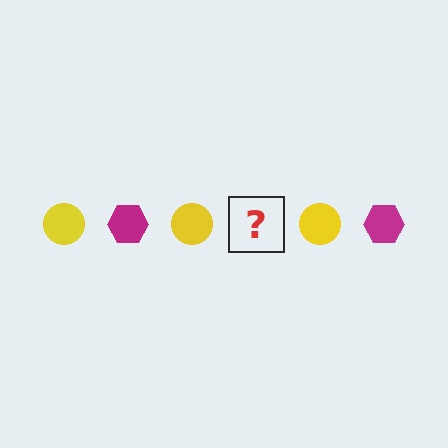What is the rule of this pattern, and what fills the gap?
The rule is that the pattern alternates between yellow circle and magenta hexagon. The gap should be filled with a magenta hexagon.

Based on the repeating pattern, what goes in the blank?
The blank should be a magenta hexagon.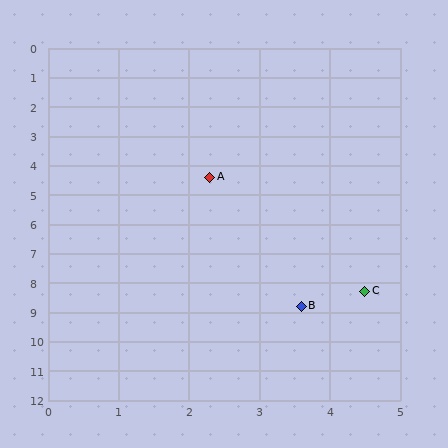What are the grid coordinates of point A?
Point A is at approximately (2.3, 4.4).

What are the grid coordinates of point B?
Point B is at approximately (3.6, 8.8).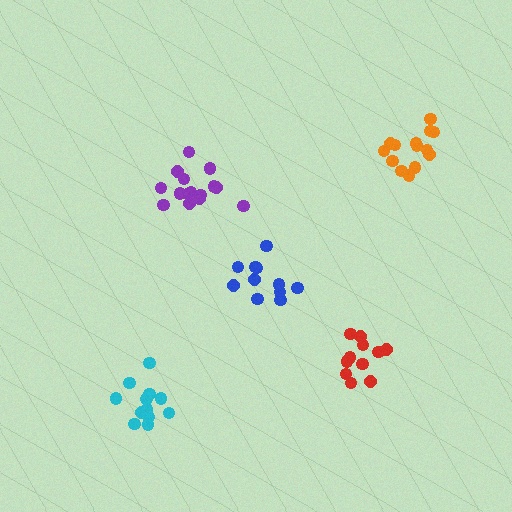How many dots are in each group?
Group 1: 11 dots, Group 2: 12 dots, Group 3: 11 dots, Group 4: 15 dots, Group 5: 14 dots (63 total).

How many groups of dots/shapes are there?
There are 5 groups.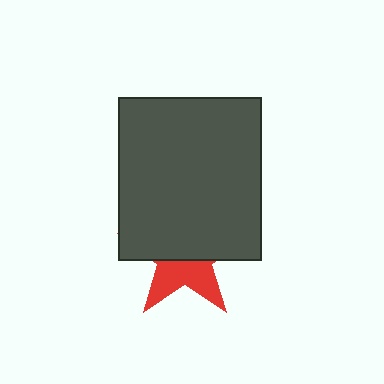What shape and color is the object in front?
The object in front is a dark gray rectangle.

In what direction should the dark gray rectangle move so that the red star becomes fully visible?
The dark gray rectangle should move up. That is the shortest direction to clear the overlap and leave the red star fully visible.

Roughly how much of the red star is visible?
A small part of it is visible (roughly 40%).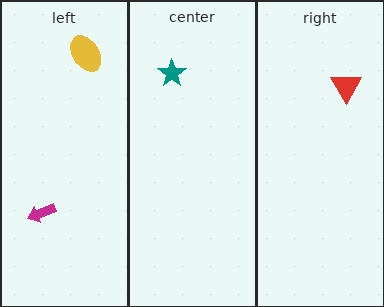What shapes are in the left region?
The magenta arrow, the yellow ellipse.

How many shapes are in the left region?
2.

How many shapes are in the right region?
1.